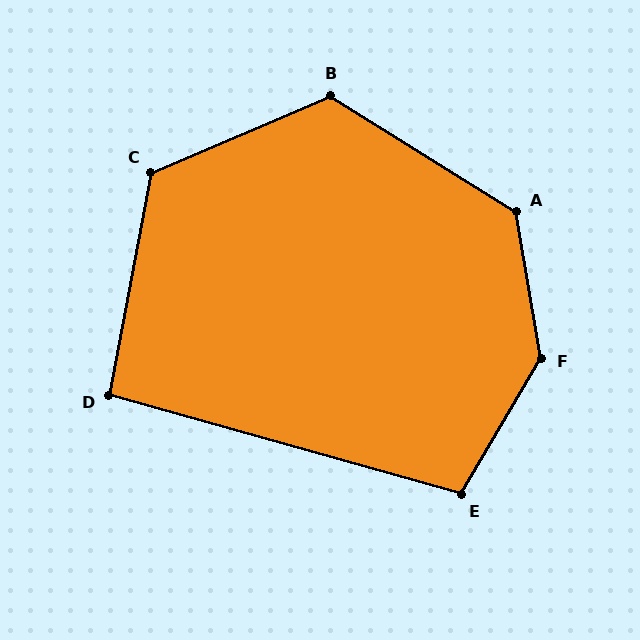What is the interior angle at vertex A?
Approximately 131 degrees (obtuse).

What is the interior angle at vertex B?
Approximately 125 degrees (obtuse).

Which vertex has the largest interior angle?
F, at approximately 140 degrees.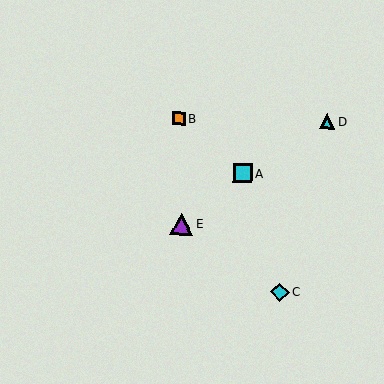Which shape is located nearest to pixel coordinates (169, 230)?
The purple triangle (labeled E) at (181, 224) is nearest to that location.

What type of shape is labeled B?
Shape B is an orange square.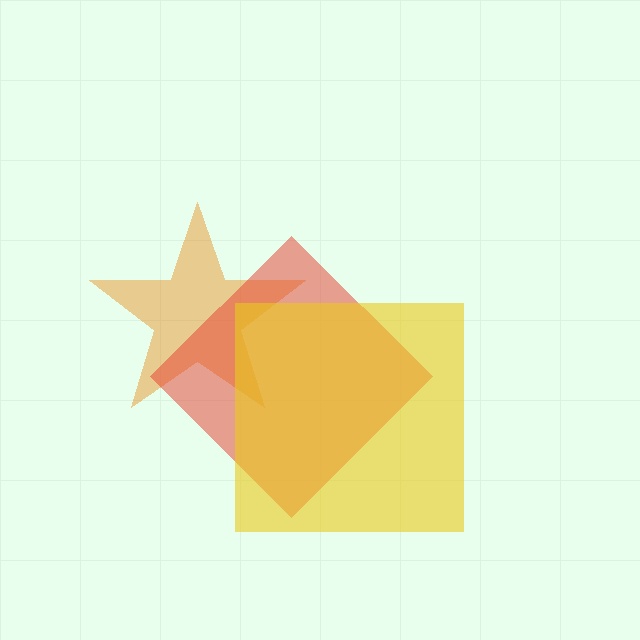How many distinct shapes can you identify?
There are 3 distinct shapes: an orange star, a red diamond, a yellow square.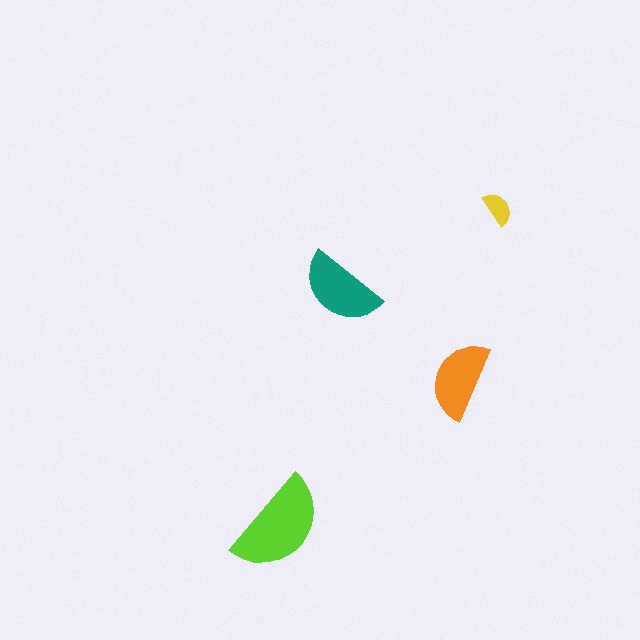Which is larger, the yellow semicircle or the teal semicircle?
The teal one.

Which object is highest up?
The yellow semicircle is topmost.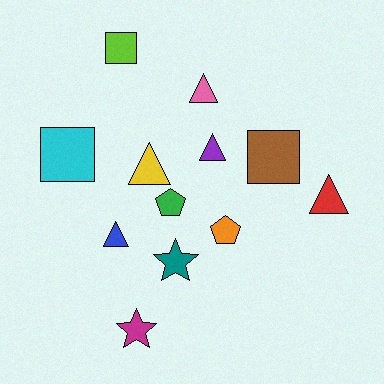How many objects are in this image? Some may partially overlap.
There are 12 objects.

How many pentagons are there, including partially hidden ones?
There are 2 pentagons.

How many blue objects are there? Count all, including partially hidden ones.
There is 1 blue object.